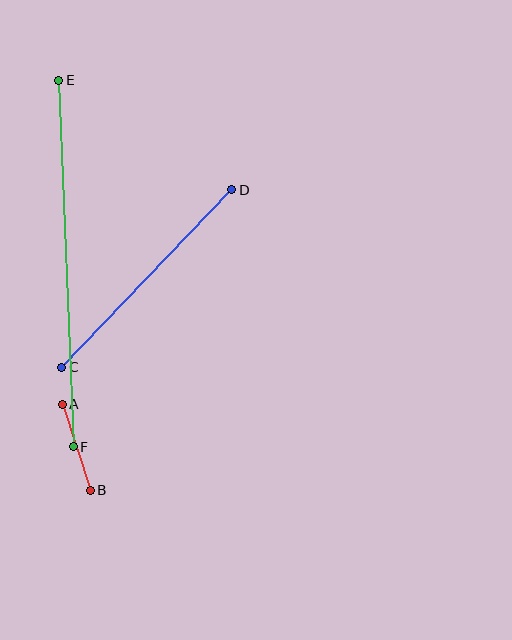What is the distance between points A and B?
The distance is approximately 90 pixels.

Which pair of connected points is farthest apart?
Points E and F are farthest apart.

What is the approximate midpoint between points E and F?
The midpoint is at approximately (66, 264) pixels.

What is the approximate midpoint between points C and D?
The midpoint is at approximately (147, 278) pixels.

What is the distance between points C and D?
The distance is approximately 246 pixels.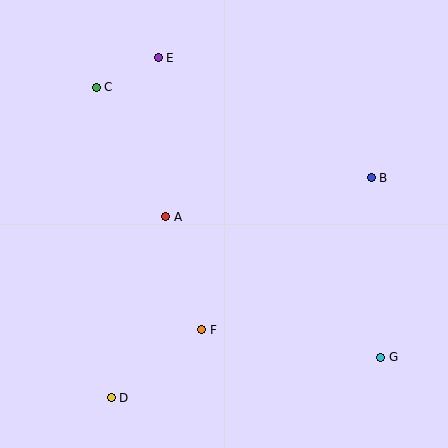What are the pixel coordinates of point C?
Point C is at (96, 87).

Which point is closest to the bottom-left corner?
Point D is closest to the bottom-left corner.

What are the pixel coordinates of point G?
Point G is at (381, 357).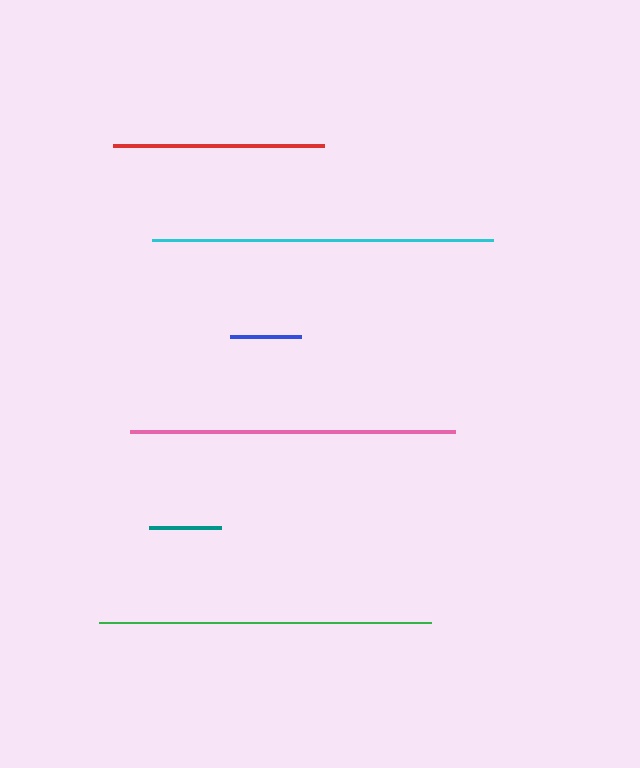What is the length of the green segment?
The green segment is approximately 333 pixels long.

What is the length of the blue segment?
The blue segment is approximately 71 pixels long.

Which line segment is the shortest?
The blue line is the shortest at approximately 71 pixels.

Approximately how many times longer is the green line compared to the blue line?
The green line is approximately 4.7 times the length of the blue line.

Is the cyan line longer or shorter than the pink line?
The cyan line is longer than the pink line.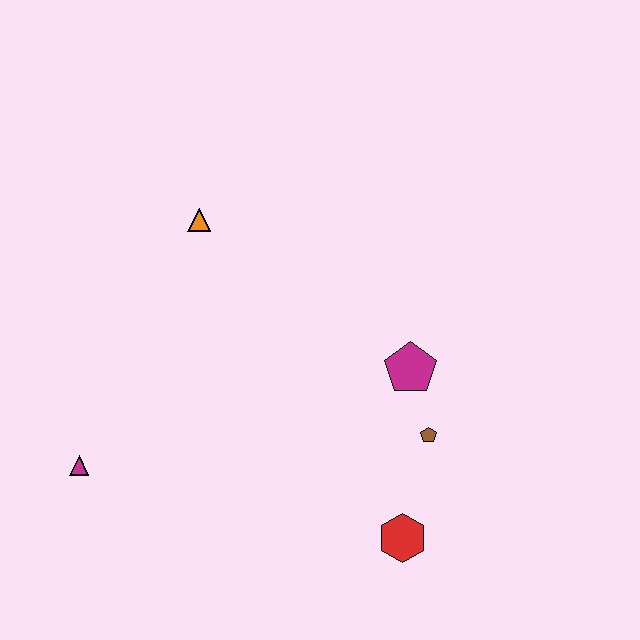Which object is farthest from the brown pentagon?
The magenta triangle is farthest from the brown pentagon.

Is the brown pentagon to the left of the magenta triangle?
No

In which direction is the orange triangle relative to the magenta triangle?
The orange triangle is above the magenta triangle.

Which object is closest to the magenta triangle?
The orange triangle is closest to the magenta triangle.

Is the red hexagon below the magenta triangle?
Yes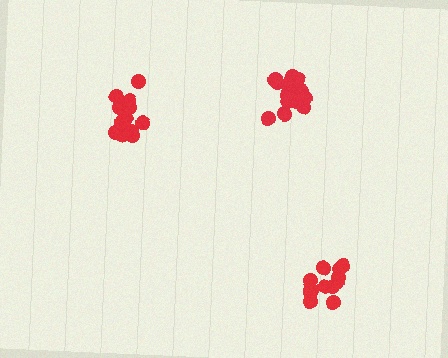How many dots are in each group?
Group 1: 13 dots, Group 2: 15 dots, Group 3: 17 dots (45 total).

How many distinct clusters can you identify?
There are 3 distinct clusters.